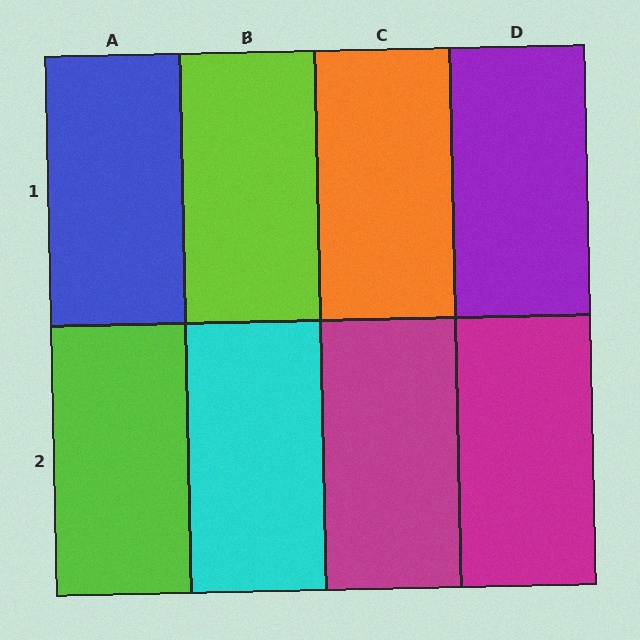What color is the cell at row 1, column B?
Lime.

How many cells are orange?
1 cell is orange.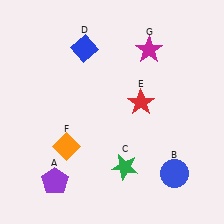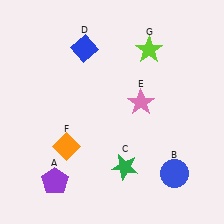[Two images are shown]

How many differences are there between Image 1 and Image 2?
There are 2 differences between the two images.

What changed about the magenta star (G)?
In Image 1, G is magenta. In Image 2, it changed to lime.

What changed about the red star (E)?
In Image 1, E is red. In Image 2, it changed to pink.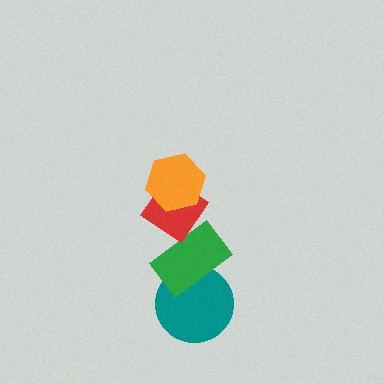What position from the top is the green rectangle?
The green rectangle is 3rd from the top.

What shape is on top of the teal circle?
The green rectangle is on top of the teal circle.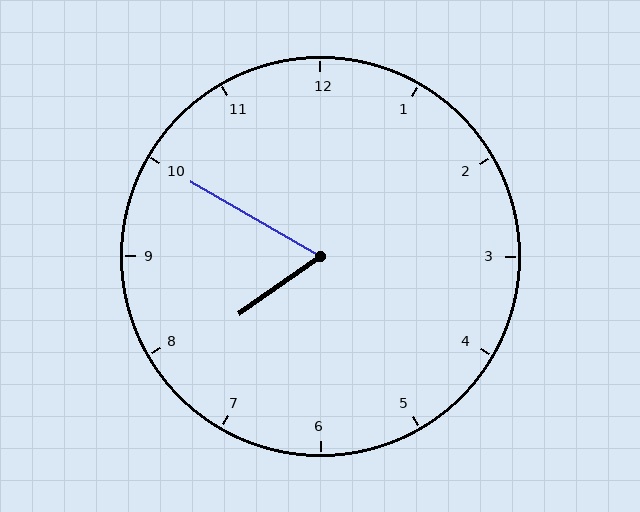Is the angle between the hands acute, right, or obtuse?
It is acute.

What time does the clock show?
7:50.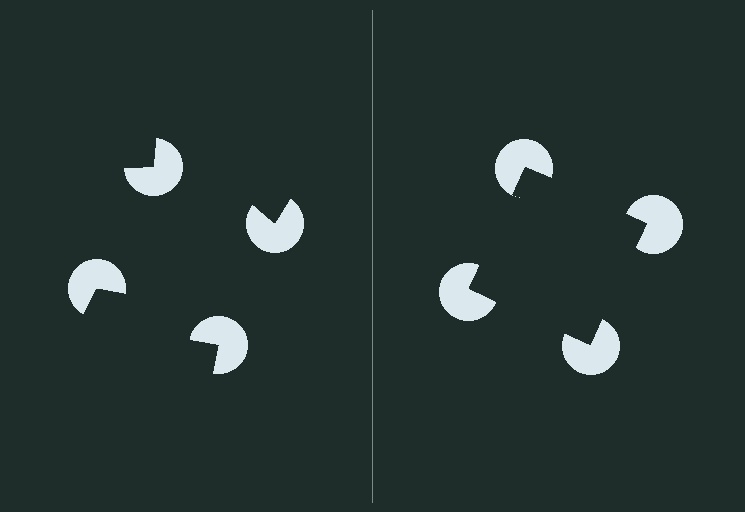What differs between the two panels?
The pac-man discs are positioned identically on both sides; only the wedge orientations differ. On the right they align to a square; on the left they are misaligned.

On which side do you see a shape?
An illusory square appears on the right side. On the left side the wedge cuts are rotated, so no coherent shape forms.